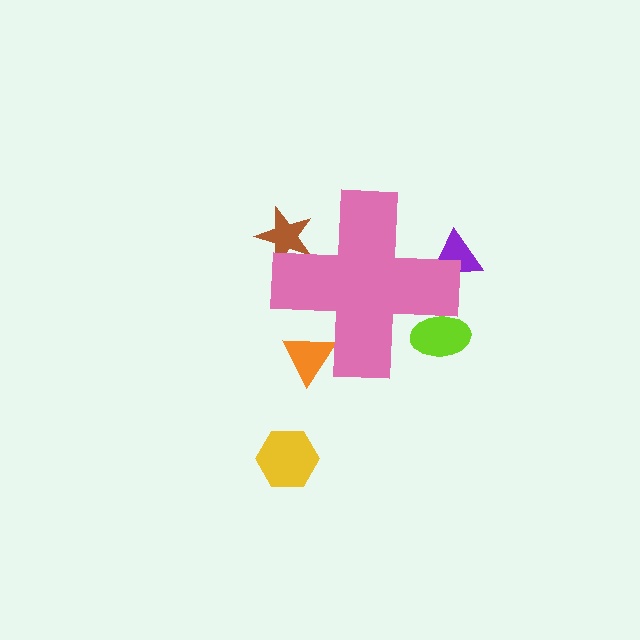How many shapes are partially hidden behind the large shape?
4 shapes are partially hidden.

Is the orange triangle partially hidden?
Yes, the orange triangle is partially hidden behind the pink cross.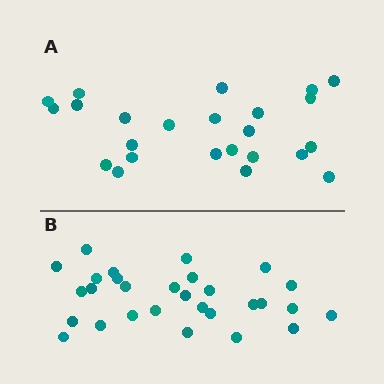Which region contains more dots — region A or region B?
Region B (the bottom region) has more dots.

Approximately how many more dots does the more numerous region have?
Region B has about 5 more dots than region A.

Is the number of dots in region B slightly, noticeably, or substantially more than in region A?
Region B has only slightly more — the two regions are fairly close. The ratio is roughly 1.2 to 1.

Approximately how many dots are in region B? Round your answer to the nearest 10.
About 30 dots. (The exact count is 29, which rounds to 30.)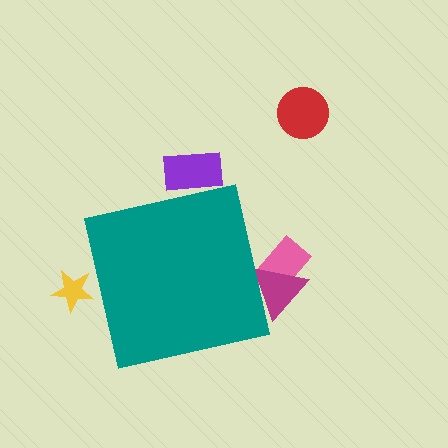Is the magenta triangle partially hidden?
Yes, the magenta triangle is partially hidden behind the teal square.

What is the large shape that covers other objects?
A teal square.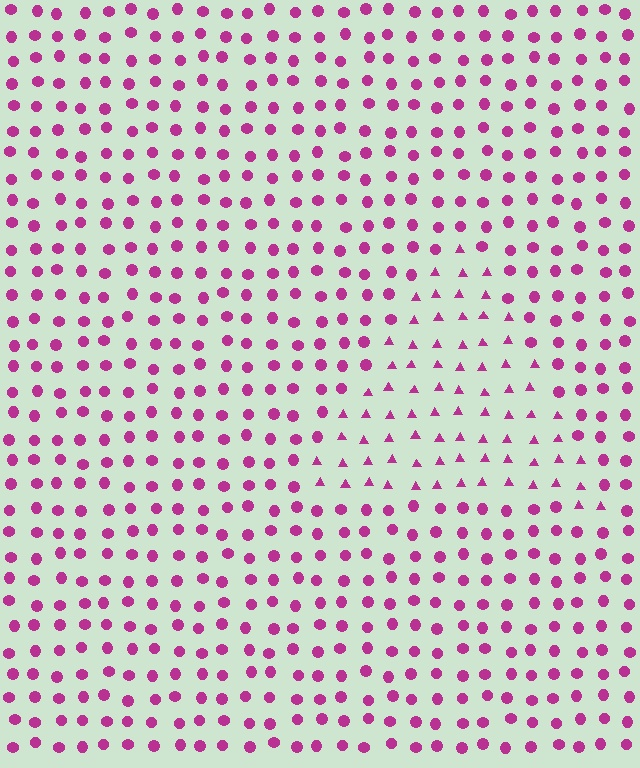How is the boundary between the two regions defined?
The boundary is defined by a change in element shape: triangles inside vs. circles outside. All elements share the same color and spacing.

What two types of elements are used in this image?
The image uses triangles inside the triangle region and circles outside it.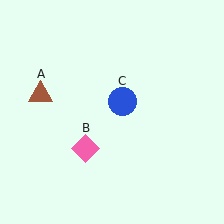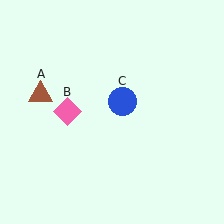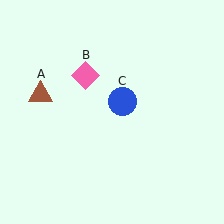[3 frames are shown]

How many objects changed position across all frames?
1 object changed position: pink diamond (object B).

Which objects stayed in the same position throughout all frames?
Brown triangle (object A) and blue circle (object C) remained stationary.